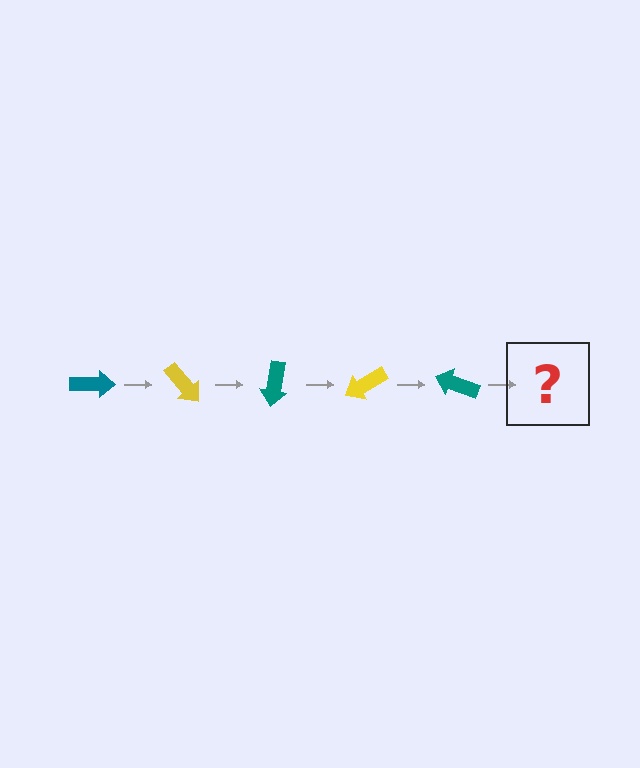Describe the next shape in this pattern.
It should be a yellow arrow, rotated 250 degrees from the start.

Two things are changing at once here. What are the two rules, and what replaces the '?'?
The two rules are that it rotates 50 degrees each step and the color cycles through teal and yellow. The '?' should be a yellow arrow, rotated 250 degrees from the start.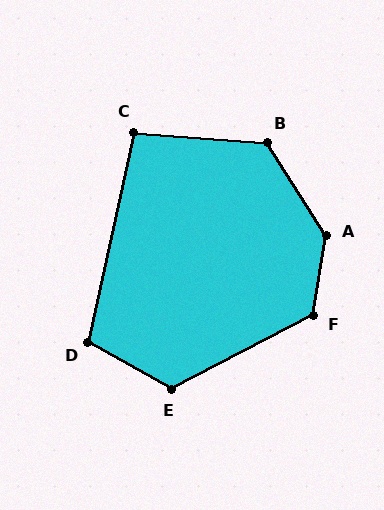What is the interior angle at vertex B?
Approximately 127 degrees (obtuse).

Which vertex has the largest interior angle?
A, at approximately 139 degrees.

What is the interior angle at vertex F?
Approximately 127 degrees (obtuse).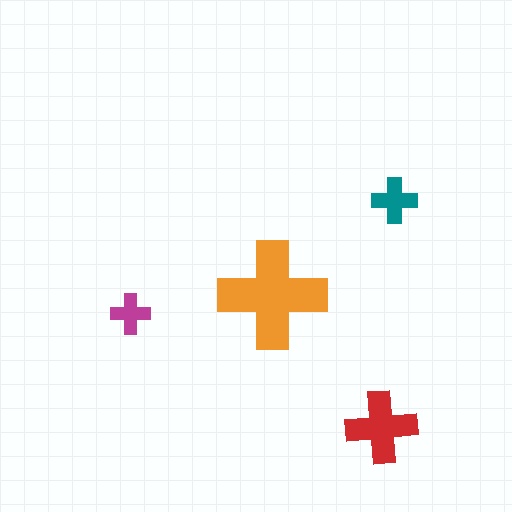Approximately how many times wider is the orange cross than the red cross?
About 1.5 times wider.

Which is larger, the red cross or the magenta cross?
The red one.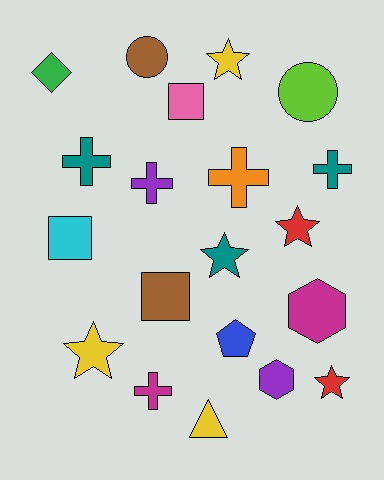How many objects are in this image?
There are 20 objects.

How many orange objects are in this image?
There is 1 orange object.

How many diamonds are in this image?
There is 1 diamond.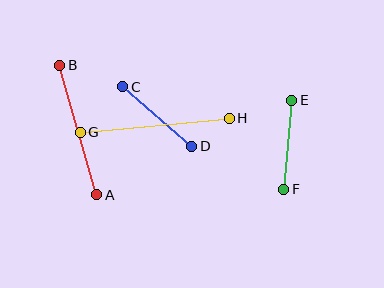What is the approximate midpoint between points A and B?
The midpoint is at approximately (78, 130) pixels.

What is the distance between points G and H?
The distance is approximately 149 pixels.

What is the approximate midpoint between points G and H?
The midpoint is at approximately (155, 125) pixels.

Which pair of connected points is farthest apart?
Points G and H are farthest apart.